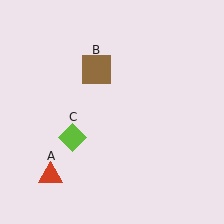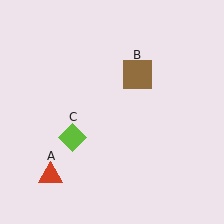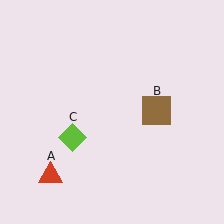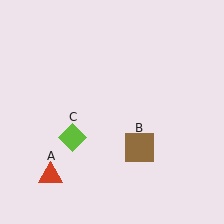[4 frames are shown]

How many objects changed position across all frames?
1 object changed position: brown square (object B).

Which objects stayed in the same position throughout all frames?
Red triangle (object A) and lime diamond (object C) remained stationary.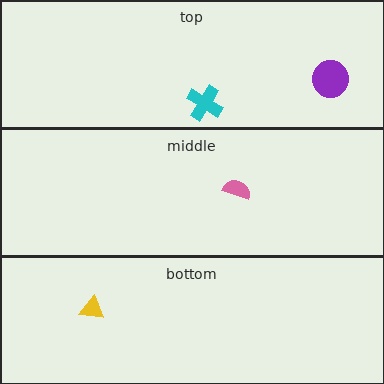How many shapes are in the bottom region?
1.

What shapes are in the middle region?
The pink semicircle.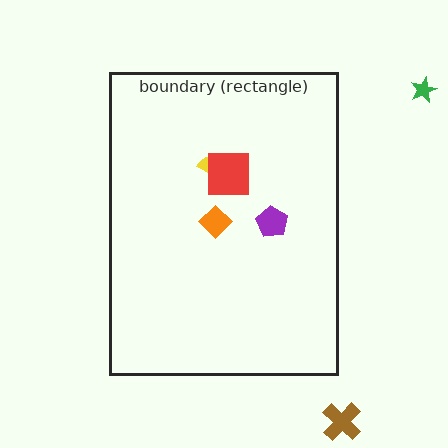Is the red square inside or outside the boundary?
Inside.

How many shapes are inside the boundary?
4 inside, 2 outside.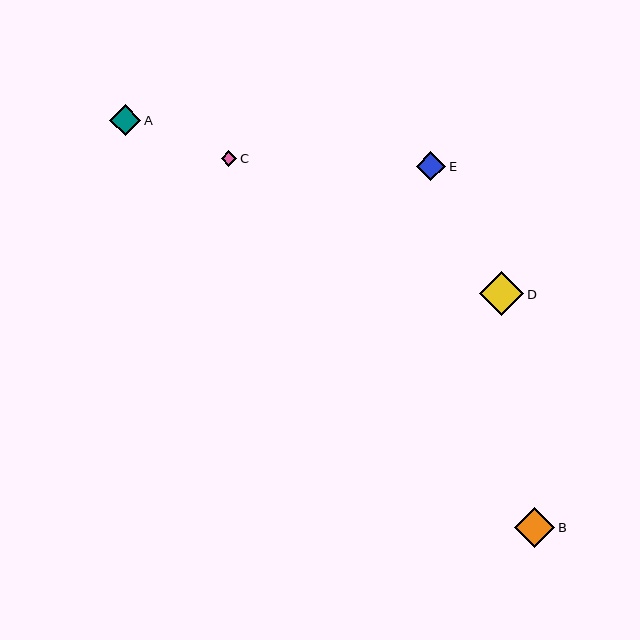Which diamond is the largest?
Diamond D is the largest with a size of approximately 44 pixels.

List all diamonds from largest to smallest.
From largest to smallest: D, B, A, E, C.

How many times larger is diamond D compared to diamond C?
Diamond D is approximately 2.8 times the size of diamond C.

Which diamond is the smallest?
Diamond C is the smallest with a size of approximately 16 pixels.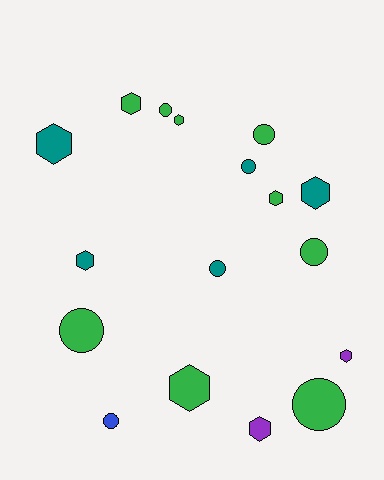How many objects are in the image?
There are 17 objects.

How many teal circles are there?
There are 2 teal circles.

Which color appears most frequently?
Green, with 9 objects.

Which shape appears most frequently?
Hexagon, with 9 objects.